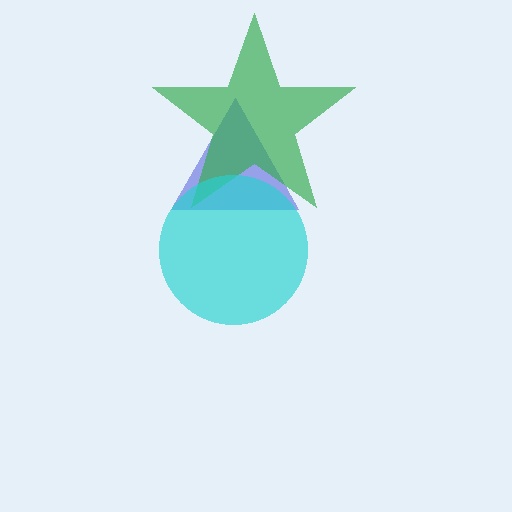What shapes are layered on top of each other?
The layered shapes are: a blue triangle, a green star, a cyan circle.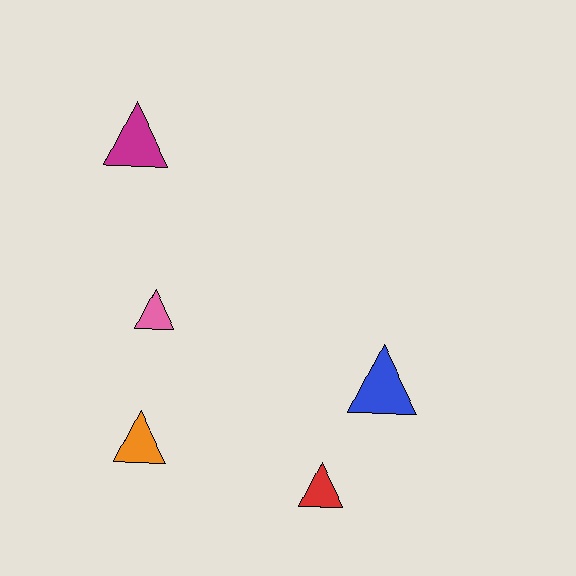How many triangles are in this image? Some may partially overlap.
There are 5 triangles.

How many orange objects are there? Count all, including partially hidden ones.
There is 1 orange object.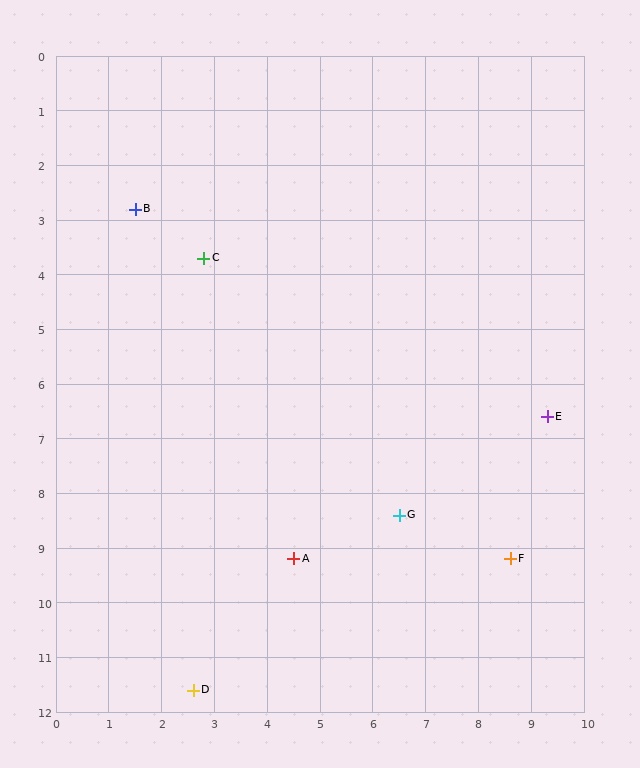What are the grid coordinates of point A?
Point A is at approximately (4.5, 9.2).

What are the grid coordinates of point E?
Point E is at approximately (9.3, 6.6).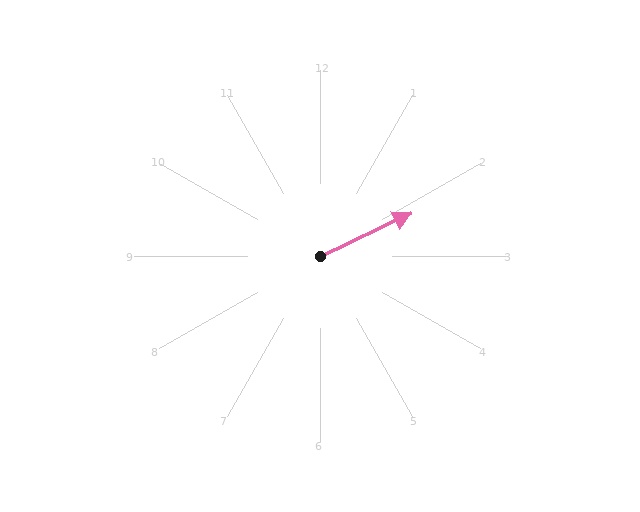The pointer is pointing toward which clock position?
Roughly 2 o'clock.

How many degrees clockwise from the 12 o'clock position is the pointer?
Approximately 64 degrees.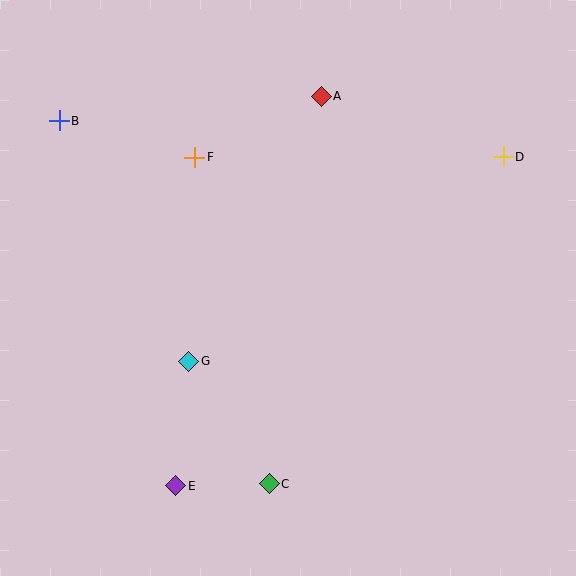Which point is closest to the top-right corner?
Point D is closest to the top-right corner.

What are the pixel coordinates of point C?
Point C is at (269, 484).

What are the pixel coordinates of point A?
Point A is at (321, 96).